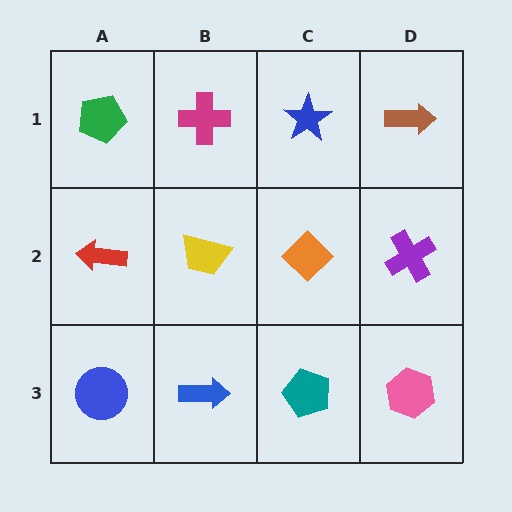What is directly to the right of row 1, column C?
A brown arrow.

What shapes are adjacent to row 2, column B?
A magenta cross (row 1, column B), a blue arrow (row 3, column B), a red arrow (row 2, column A), an orange diamond (row 2, column C).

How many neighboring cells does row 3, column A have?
2.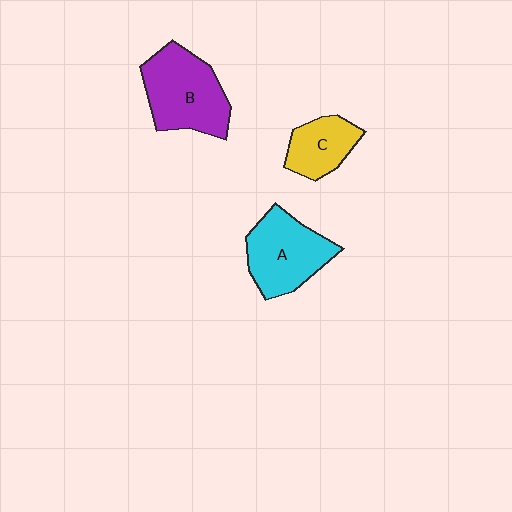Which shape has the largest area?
Shape B (purple).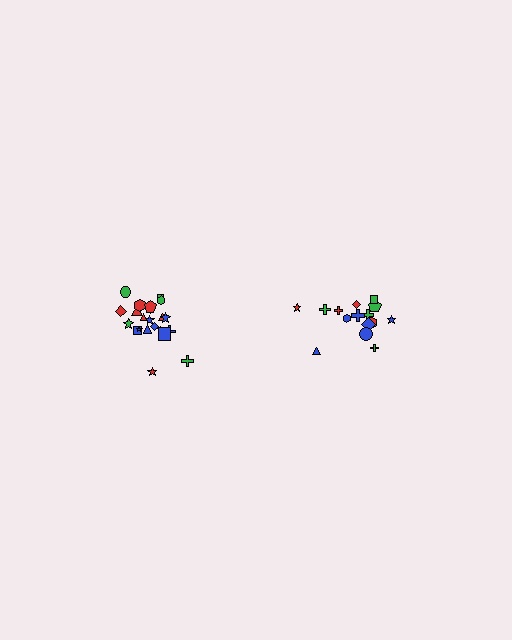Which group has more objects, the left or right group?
The left group.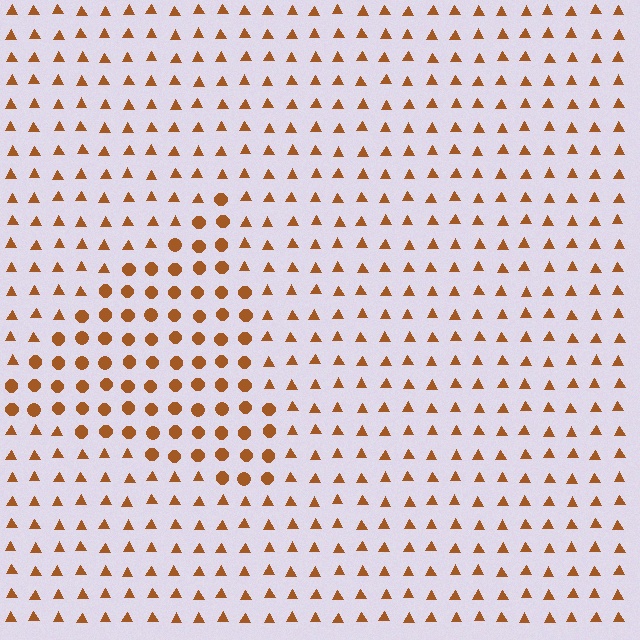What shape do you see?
I see a triangle.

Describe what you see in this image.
The image is filled with small brown elements arranged in a uniform grid. A triangle-shaped region contains circles, while the surrounding area contains triangles. The boundary is defined purely by the change in element shape.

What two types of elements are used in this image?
The image uses circles inside the triangle region and triangles outside it.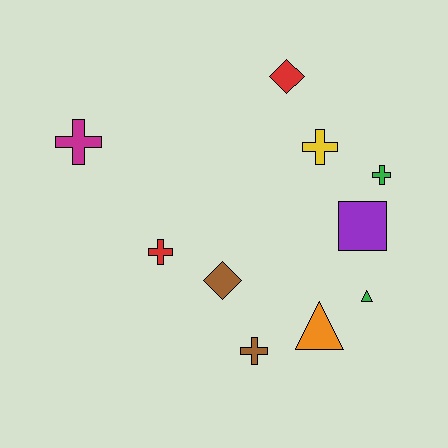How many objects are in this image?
There are 10 objects.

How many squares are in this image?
There is 1 square.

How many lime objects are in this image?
There are no lime objects.